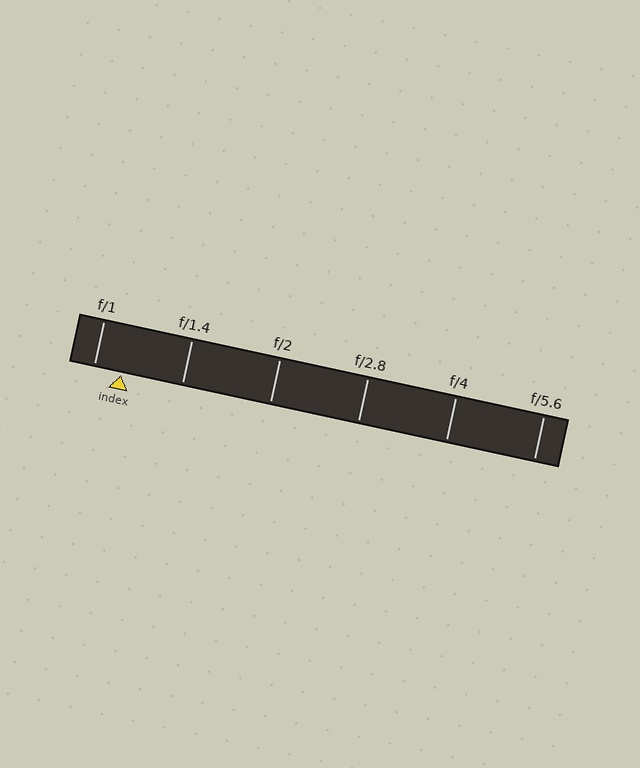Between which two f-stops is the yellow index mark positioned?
The index mark is between f/1 and f/1.4.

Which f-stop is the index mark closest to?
The index mark is closest to f/1.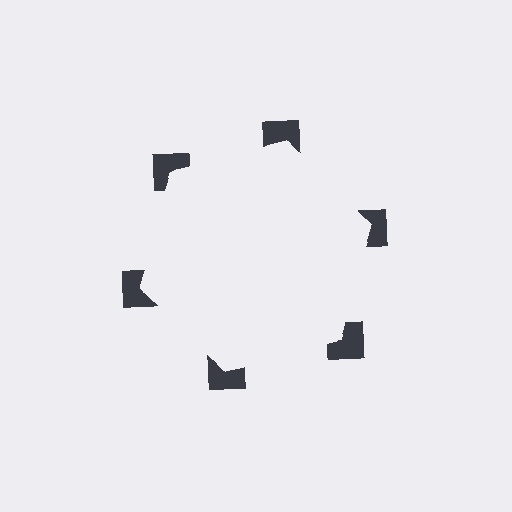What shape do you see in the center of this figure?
An illusory hexagon — its edges are inferred from the aligned wedge cuts in the notched squares, not physically drawn.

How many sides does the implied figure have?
6 sides.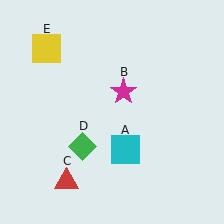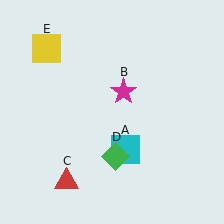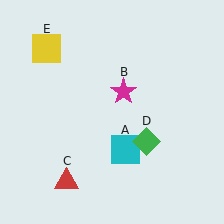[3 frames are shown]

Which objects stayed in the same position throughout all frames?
Cyan square (object A) and magenta star (object B) and red triangle (object C) and yellow square (object E) remained stationary.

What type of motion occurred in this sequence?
The green diamond (object D) rotated counterclockwise around the center of the scene.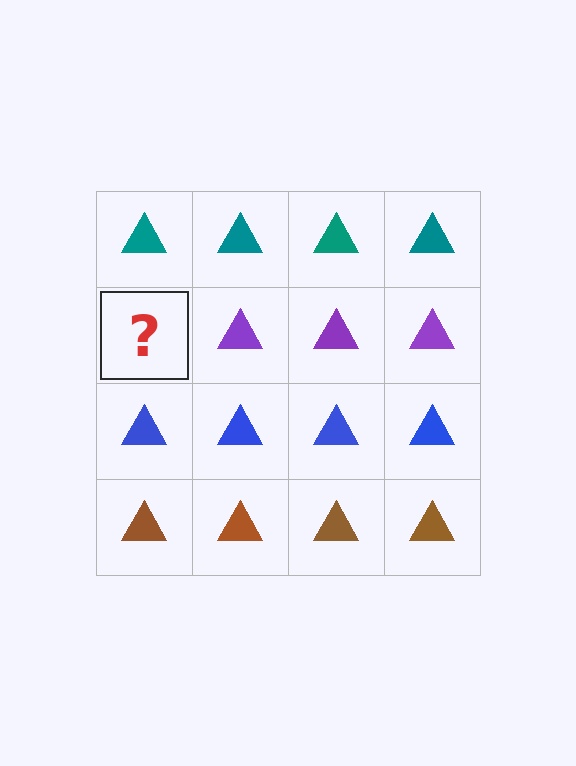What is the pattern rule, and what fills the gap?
The rule is that each row has a consistent color. The gap should be filled with a purple triangle.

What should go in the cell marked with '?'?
The missing cell should contain a purple triangle.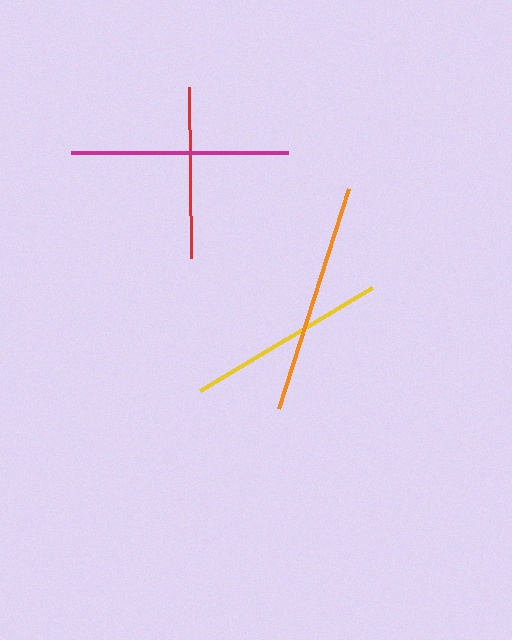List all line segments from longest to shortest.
From longest to shortest: orange, magenta, yellow, red.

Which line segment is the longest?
The orange line is the longest at approximately 231 pixels.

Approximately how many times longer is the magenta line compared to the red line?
The magenta line is approximately 1.3 times the length of the red line.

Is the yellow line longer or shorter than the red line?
The yellow line is longer than the red line.